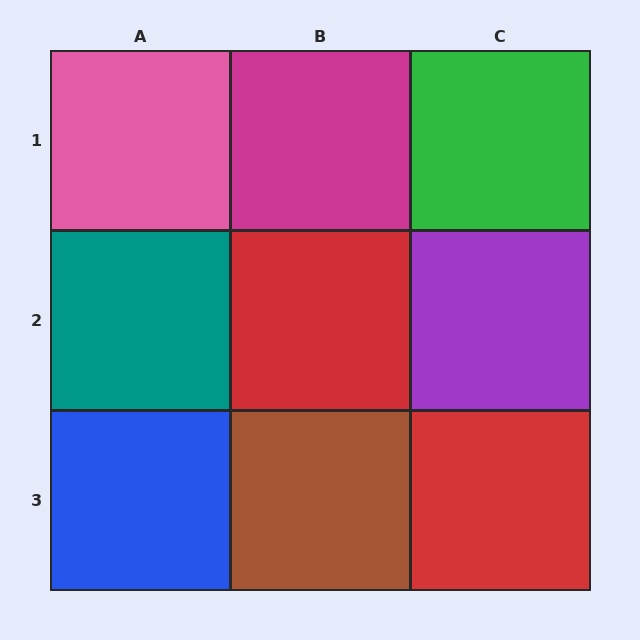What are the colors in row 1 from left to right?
Pink, magenta, green.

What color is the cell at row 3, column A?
Blue.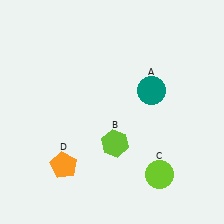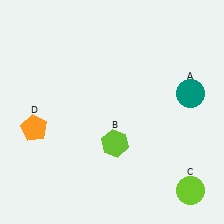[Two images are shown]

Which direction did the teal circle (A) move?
The teal circle (A) moved right.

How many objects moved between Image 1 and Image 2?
3 objects moved between the two images.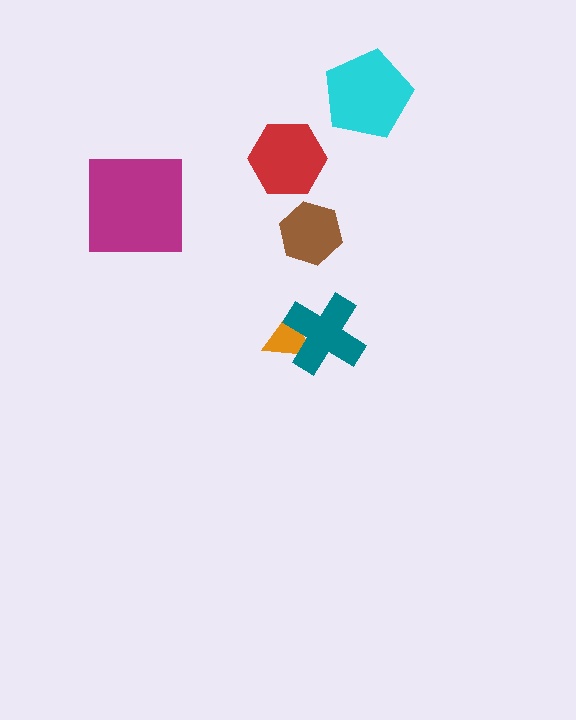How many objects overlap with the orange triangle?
1 object overlaps with the orange triangle.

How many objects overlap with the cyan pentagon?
0 objects overlap with the cyan pentagon.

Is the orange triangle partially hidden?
Yes, it is partially covered by another shape.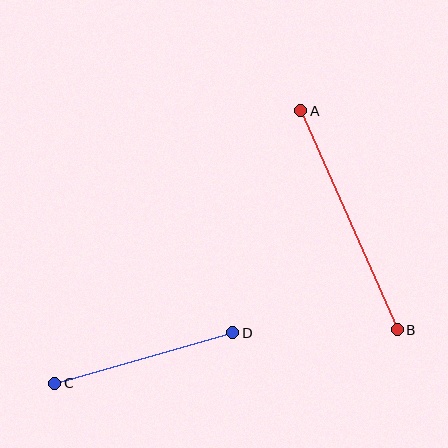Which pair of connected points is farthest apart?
Points A and B are farthest apart.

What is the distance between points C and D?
The distance is approximately 185 pixels.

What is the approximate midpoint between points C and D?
The midpoint is at approximately (144, 358) pixels.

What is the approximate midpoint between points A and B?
The midpoint is at approximately (349, 220) pixels.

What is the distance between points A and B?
The distance is approximately 239 pixels.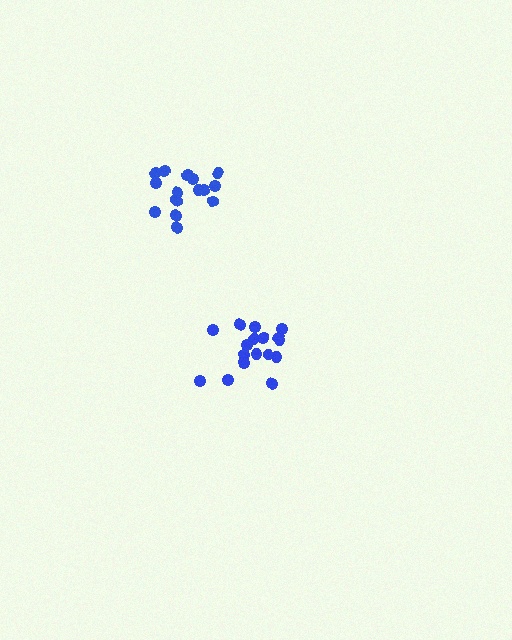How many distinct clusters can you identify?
There are 2 distinct clusters.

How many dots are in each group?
Group 1: 17 dots, Group 2: 16 dots (33 total).